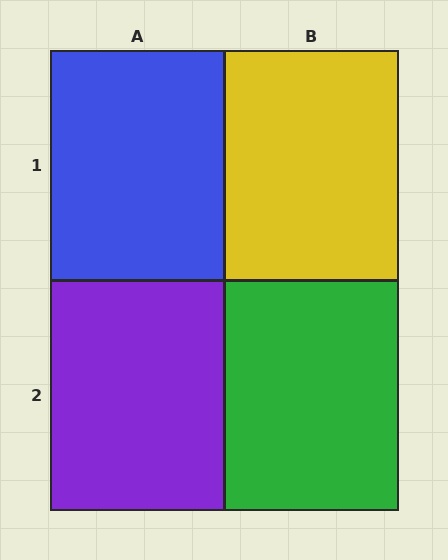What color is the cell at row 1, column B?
Yellow.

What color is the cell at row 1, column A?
Blue.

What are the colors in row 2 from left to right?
Purple, green.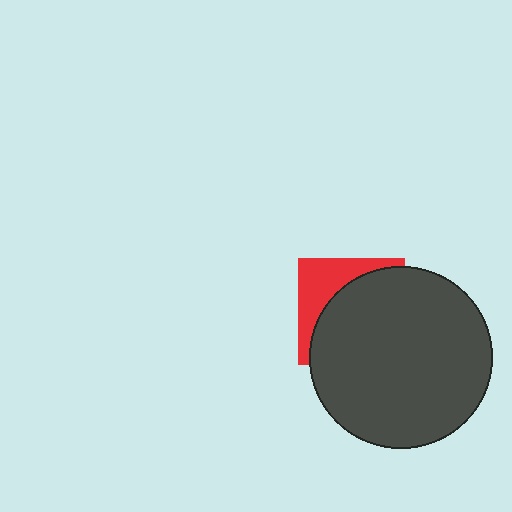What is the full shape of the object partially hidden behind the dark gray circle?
The partially hidden object is a red square.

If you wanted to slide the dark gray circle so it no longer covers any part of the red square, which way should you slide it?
Slide it toward the lower-right — that is the most direct way to separate the two shapes.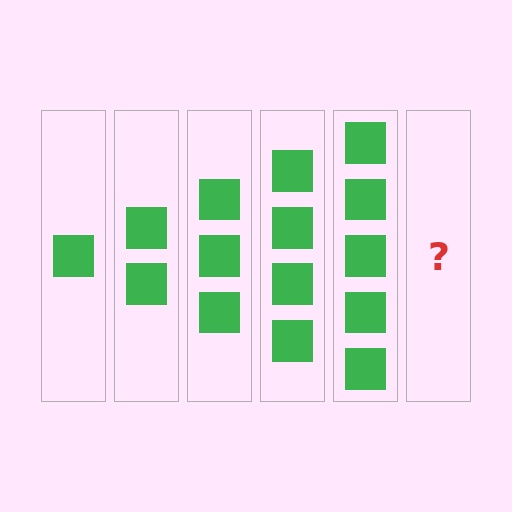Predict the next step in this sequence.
The next step is 6 squares.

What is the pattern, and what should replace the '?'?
The pattern is that each step adds one more square. The '?' should be 6 squares.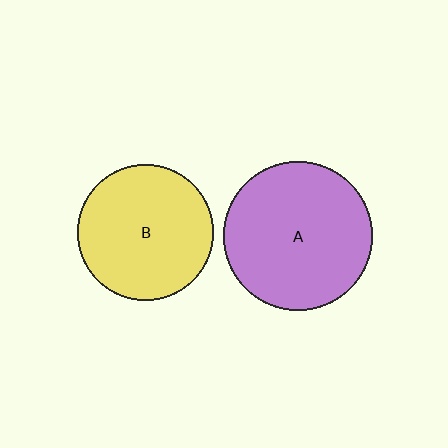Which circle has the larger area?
Circle A (purple).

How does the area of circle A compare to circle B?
Approximately 1.2 times.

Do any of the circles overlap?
No, none of the circles overlap.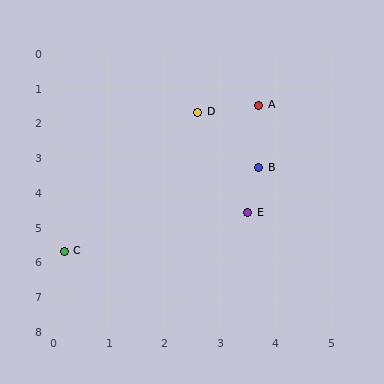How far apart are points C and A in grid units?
Points C and A are about 5.5 grid units apart.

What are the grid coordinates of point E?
Point E is at approximately (3.5, 4.6).